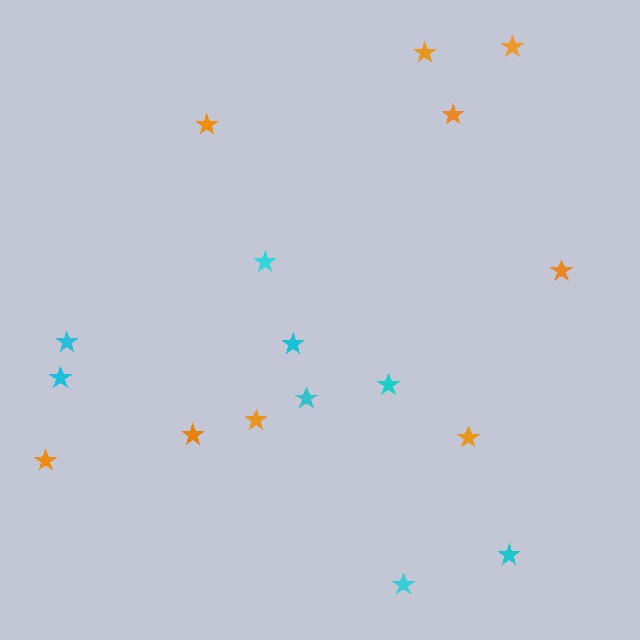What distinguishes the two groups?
There are 2 groups: one group of cyan stars (8) and one group of orange stars (9).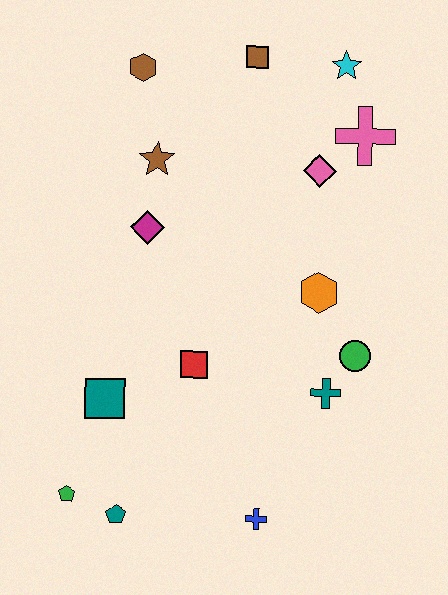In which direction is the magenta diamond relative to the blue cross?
The magenta diamond is above the blue cross.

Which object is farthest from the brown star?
The blue cross is farthest from the brown star.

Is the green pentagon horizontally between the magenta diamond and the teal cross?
No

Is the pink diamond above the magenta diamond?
Yes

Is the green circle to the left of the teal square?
No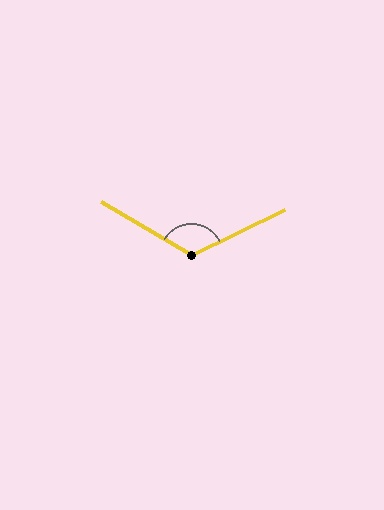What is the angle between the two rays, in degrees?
Approximately 123 degrees.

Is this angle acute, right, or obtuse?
It is obtuse.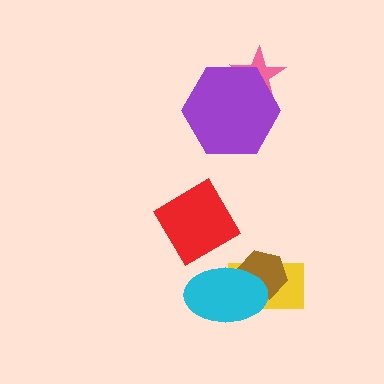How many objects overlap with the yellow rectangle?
2 objects overlap with the yellow rectangle.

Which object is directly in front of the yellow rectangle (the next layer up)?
The brown hexagon is directly in front of the yellow rectangle.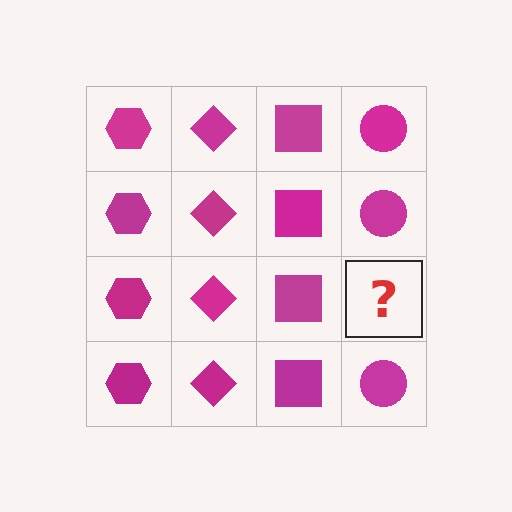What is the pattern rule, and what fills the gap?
The rule is that each column has a consistent shape. The gap should be filled with a magenta circle.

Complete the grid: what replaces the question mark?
The question mark should be replaced with a magenta circle.